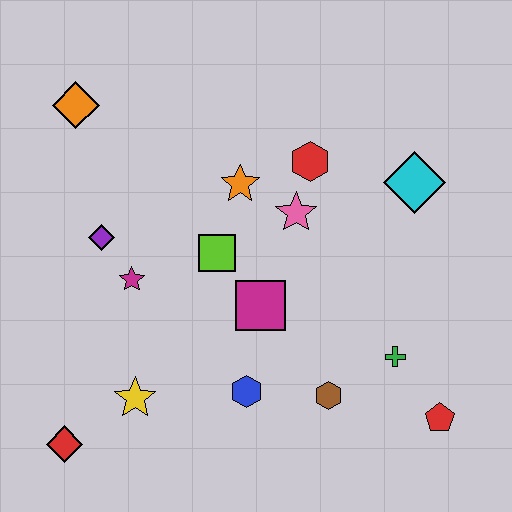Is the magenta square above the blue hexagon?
Yes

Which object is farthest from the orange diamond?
The red pentagon is farthest from the orange diamond.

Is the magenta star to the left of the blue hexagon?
Yes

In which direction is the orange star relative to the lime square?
The orange star is above the lime square.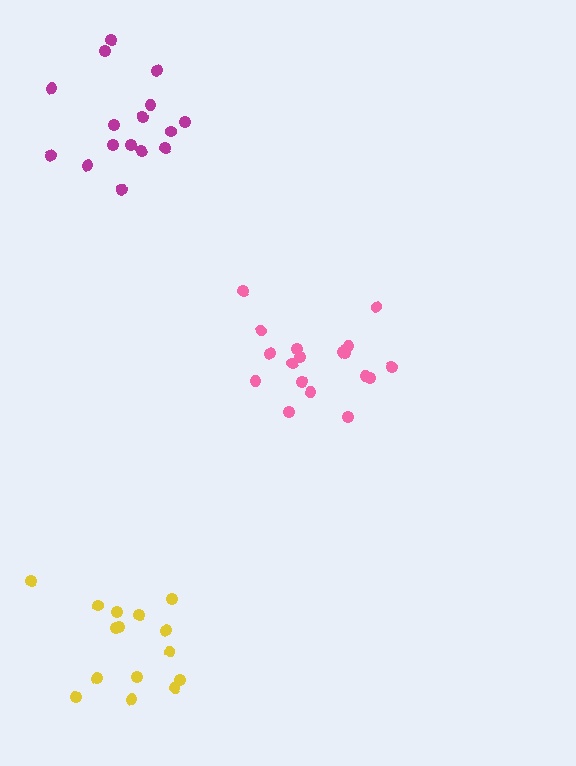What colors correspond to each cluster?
The clusters are colored: magenta, pink, yellow.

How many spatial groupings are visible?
There are 3 spatial groupings.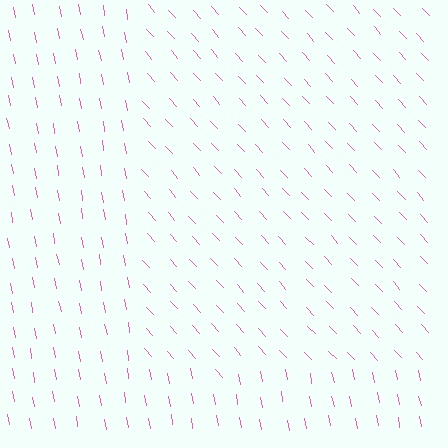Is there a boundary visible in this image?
Yes, there is a texture boundary formed by a change in line orientation.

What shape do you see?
I see a rectangle.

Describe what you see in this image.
The image is filled with small pink line segments. A rectangle region in the image has lines oriented differently from the surrounding lines, creating a visible texture boundary.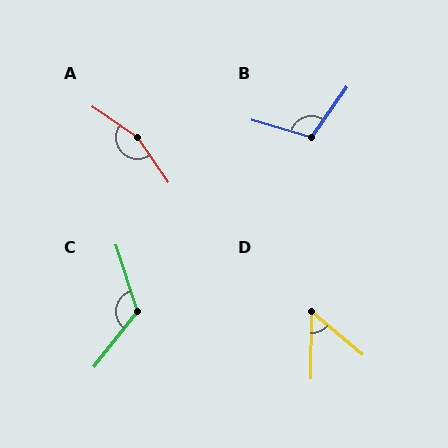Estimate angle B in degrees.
Approximately 109 degrees.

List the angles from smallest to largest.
D (50°), B (109°), C (124°), A (159°).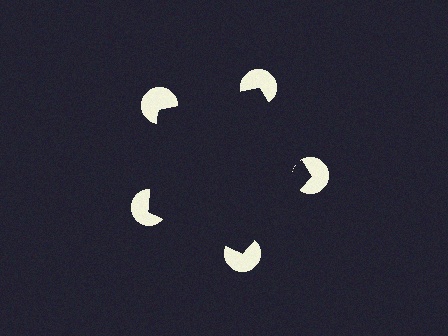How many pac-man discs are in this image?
There are 5 — one at each vertex of the illusory pentagon.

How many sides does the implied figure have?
5 sides.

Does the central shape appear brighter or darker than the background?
It typically appears slightly darker than the background, even though no actual brightness change is drawn.